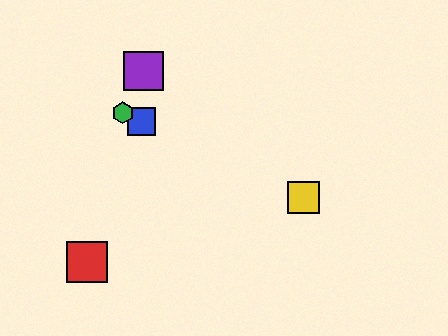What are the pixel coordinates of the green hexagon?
The green hexagon is at (123, 113).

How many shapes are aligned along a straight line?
3 shapes (the blue square, the green hexagon, the yellow square) are aligned along a straight line.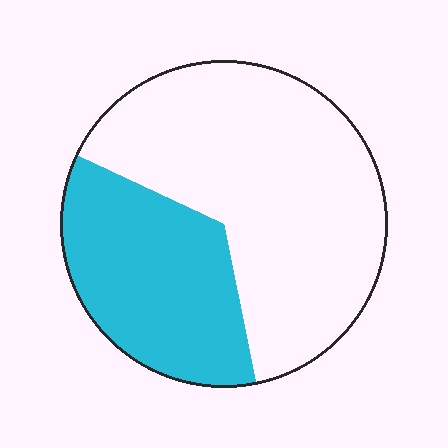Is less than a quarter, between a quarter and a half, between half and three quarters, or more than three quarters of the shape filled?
Between a quarter and a half.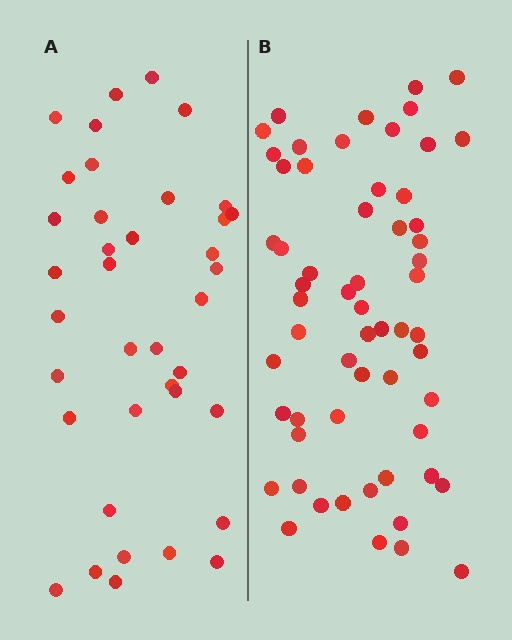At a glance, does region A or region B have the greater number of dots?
Region B (the right region) has more dots.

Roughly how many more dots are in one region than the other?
Region B has approximately 20 more dots than region A.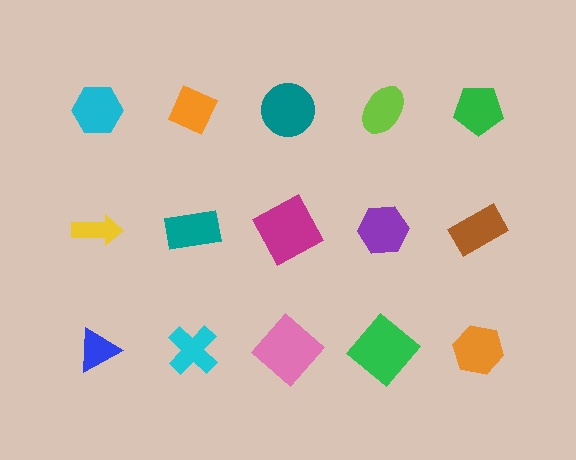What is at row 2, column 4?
A purple hexagon.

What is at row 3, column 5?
An orange hexagon.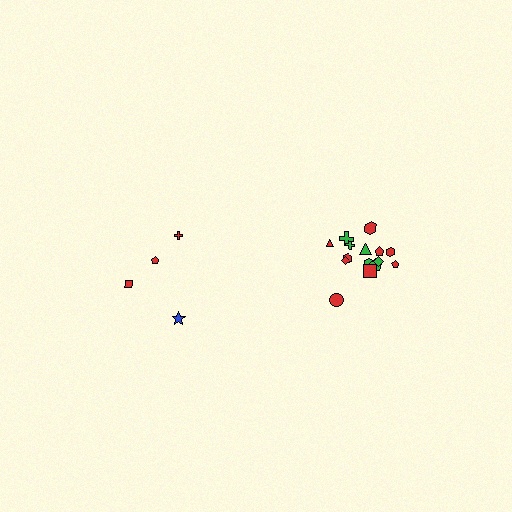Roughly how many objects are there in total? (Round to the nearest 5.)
Roughly 20 objects in total.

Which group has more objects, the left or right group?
The right group.